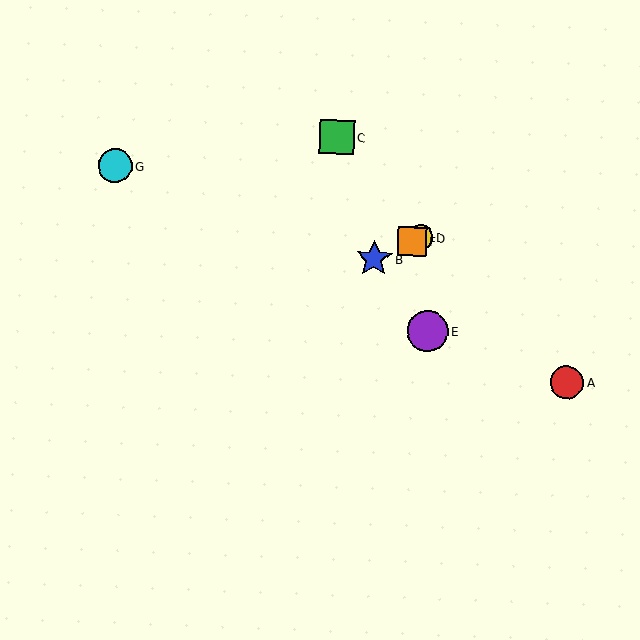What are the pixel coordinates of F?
Object F is at (412, 241).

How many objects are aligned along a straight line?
3 objects (B, D, F) are aligned along a straight line.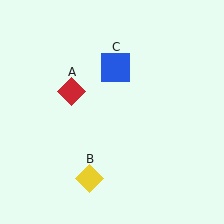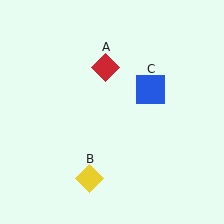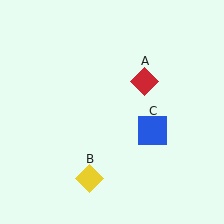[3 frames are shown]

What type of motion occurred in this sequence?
The red diamond (object A), blue square (object C) rotated clockwise around the center of the scene.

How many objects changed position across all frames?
2 objects changed position: red diamond (object A), blue square (object C).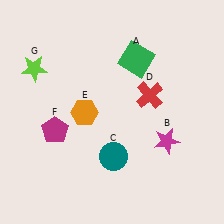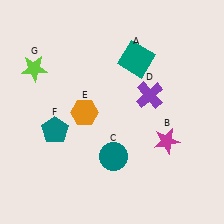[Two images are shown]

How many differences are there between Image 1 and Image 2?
There are 3 differences between the two images.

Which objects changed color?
A changed from green to teal. D changed from red to purple. F changed from magenta to teal.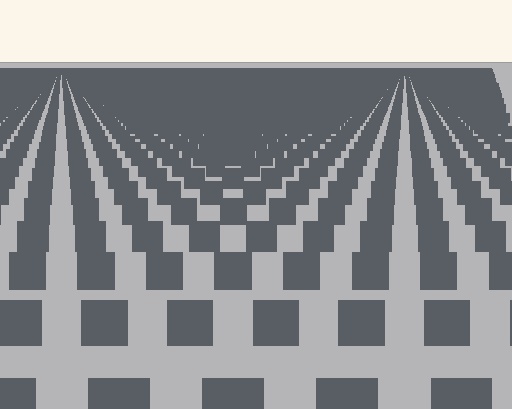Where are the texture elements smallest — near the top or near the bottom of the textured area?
Near the top.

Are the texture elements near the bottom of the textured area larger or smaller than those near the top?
Larger. Near the bottom, elements are closer to the viewer and appear at a bigger on-screen size.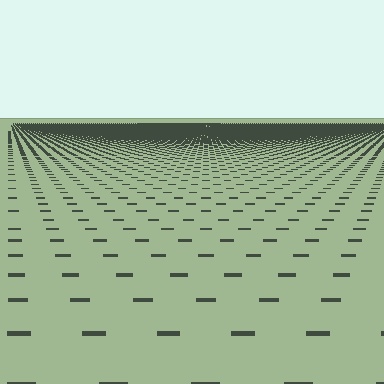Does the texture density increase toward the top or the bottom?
Density increases toward the top.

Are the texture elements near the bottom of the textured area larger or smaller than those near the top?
Larger. Near the bottom, elements are closer to the viewer and appear at a bigger on-screen size.